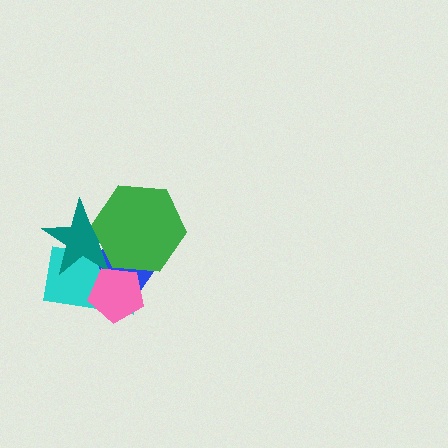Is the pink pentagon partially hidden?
Yes, it is partially covered by another shape.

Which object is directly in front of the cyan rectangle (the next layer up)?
The blue pentagon is directly in front of the cyan rectangle.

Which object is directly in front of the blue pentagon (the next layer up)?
The teal star is directly in front of the blue pentagon.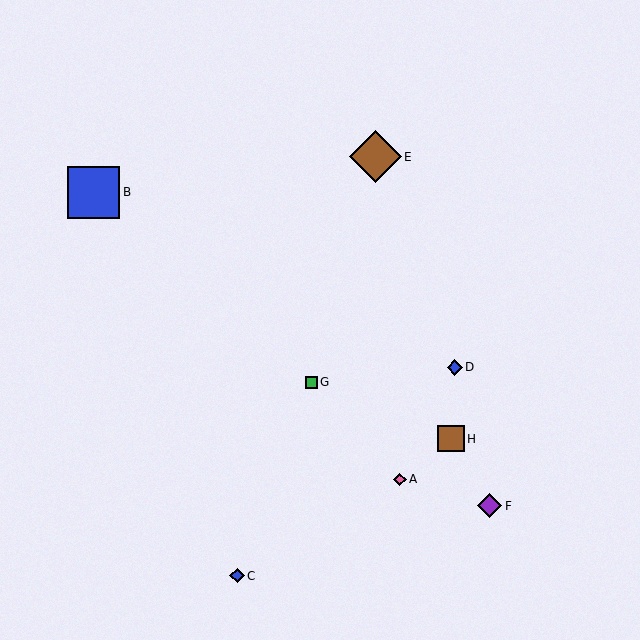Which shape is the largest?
The blue square (labeled B) is the largest.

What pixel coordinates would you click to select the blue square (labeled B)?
Click at (94, 192) to select the blue square B.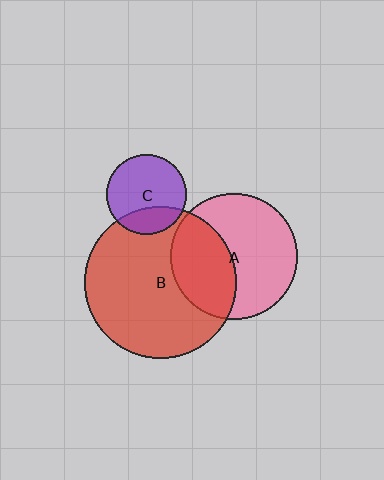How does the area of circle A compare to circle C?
Approximately 2.5 times.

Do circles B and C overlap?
Yes.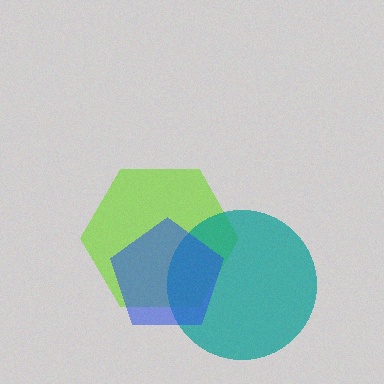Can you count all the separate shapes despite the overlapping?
Yes, there are 3 separate shapes.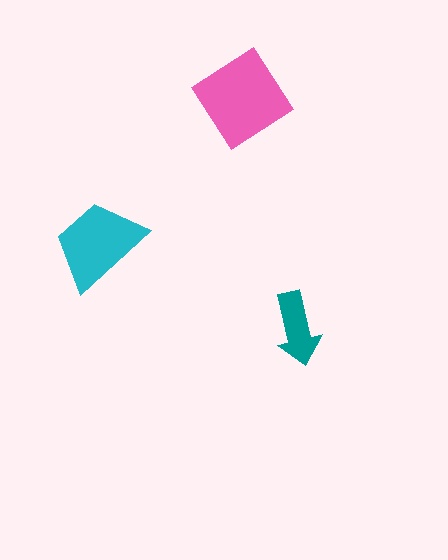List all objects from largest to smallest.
The pink diamond, the cyan trapezoid, the teal arrow.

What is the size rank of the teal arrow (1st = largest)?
3rd.